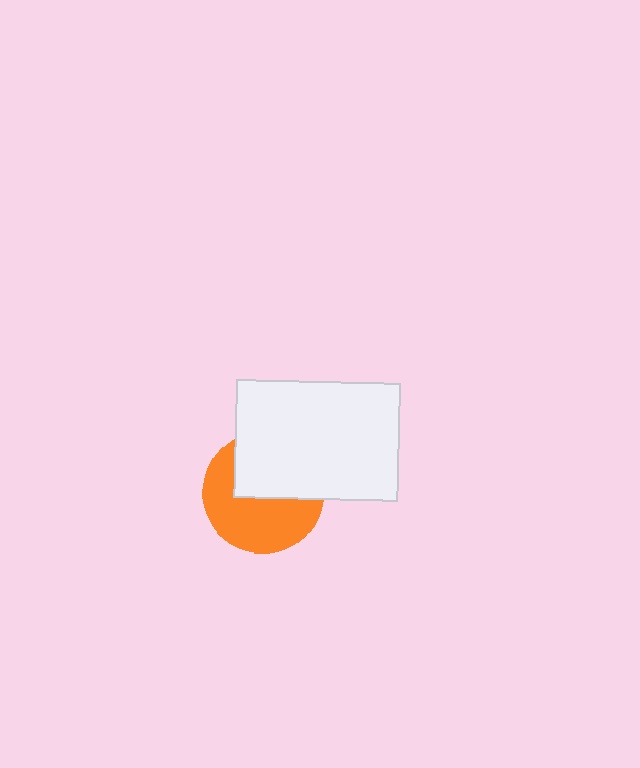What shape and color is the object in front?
The object in front is a white rectangle.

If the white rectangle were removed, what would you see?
You would see the complete orange circle.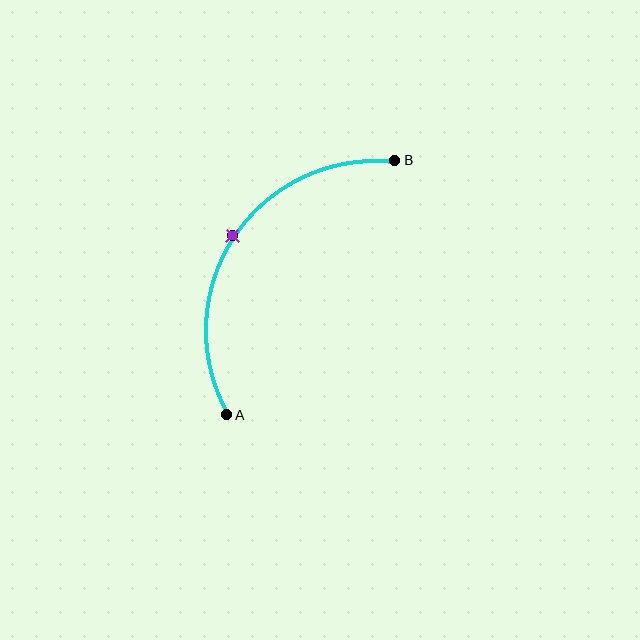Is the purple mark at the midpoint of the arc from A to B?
Yes. The purple mark lies on the arc at equal arc-length from both A and B — it is the arc midpoint.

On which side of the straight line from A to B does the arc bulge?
The arc bulges to the left of the straight line connecting A and B.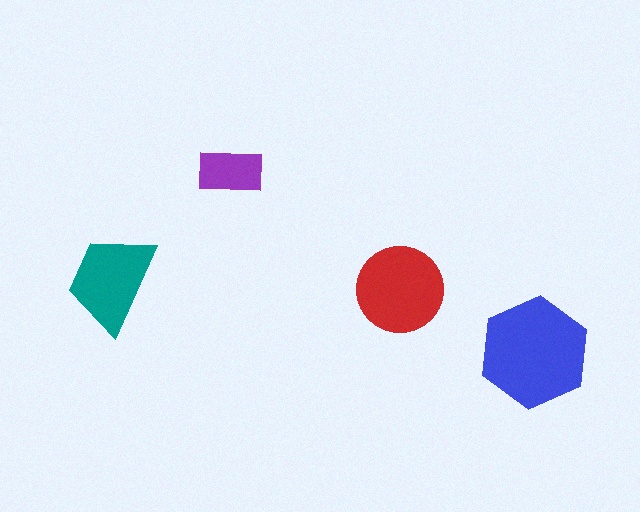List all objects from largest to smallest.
The blue hexagon, the red circle, the teal trapezoid, the purple rectangle.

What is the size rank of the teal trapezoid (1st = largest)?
3rd.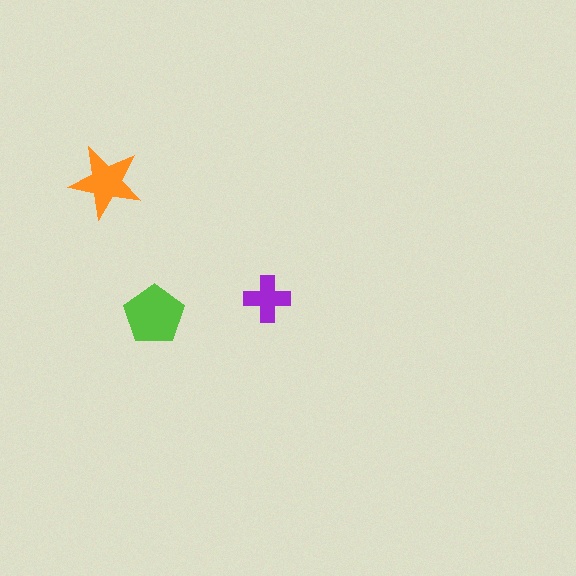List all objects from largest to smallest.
The lime pentagon, the orange star, the purple cross.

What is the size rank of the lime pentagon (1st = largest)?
1st.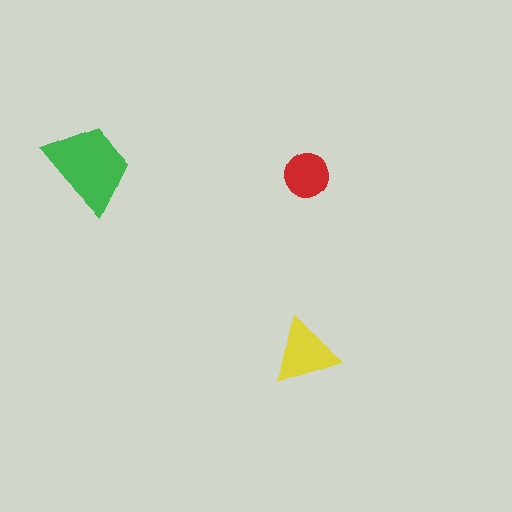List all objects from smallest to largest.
The red circle, the yellow triangle, the green trapezoid.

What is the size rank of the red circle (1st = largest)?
3rd.